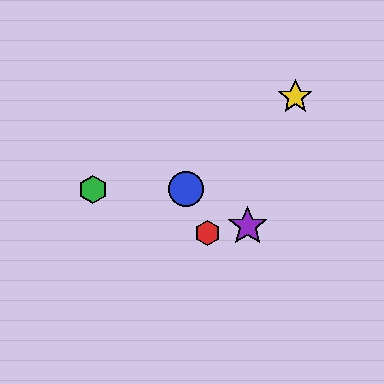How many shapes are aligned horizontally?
2 shapes (the blue circle, the green hexagon) are aligned horizontally.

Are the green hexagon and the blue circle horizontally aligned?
Yes, both are at y≈189.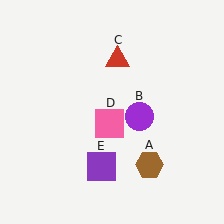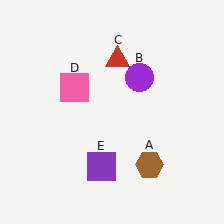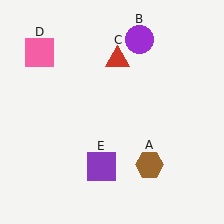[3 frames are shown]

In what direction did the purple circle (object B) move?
The purple circle (object B) moved up.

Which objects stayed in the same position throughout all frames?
Brown hexagon (object A) and red triangle (object C) and purple square (object E) remained stationary.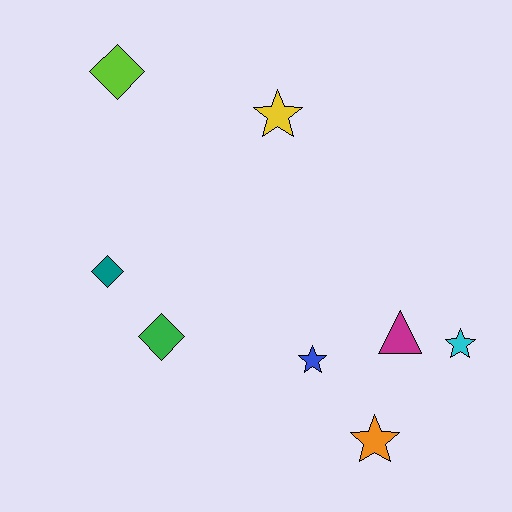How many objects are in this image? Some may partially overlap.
There are 8 objects.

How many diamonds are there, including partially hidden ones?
There are 3 diamonds.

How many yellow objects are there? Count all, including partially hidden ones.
There is 1 yellow object.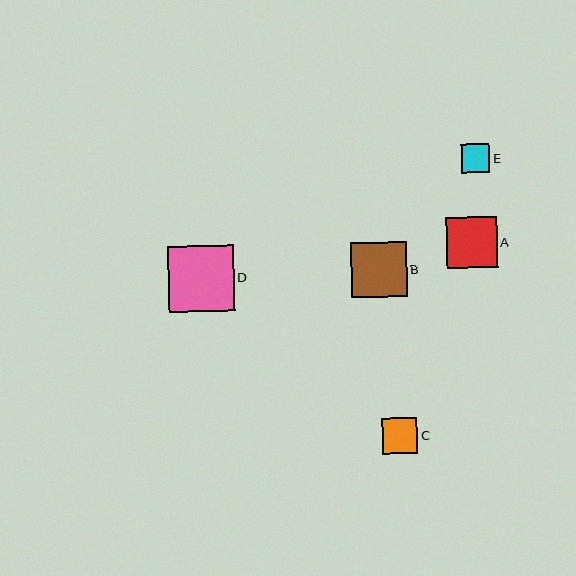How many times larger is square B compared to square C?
Square B is approximately 1.6 times the size of square C.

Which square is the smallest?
Square E is the smallest with a size of approximately 29 pixels.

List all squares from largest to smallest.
From largest to smallest: D, B, A, C, E.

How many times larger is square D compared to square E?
Square D is approximately 2.3 times the size of square E.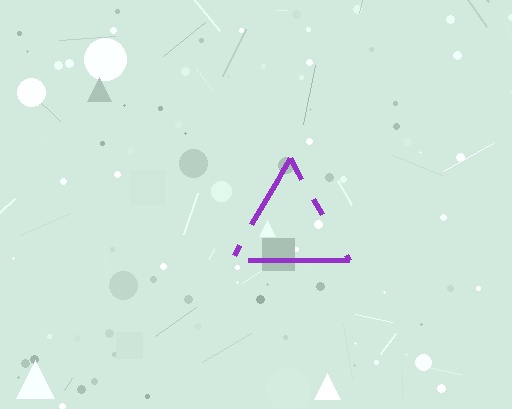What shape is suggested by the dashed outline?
The dashed outline suggests a triangle.